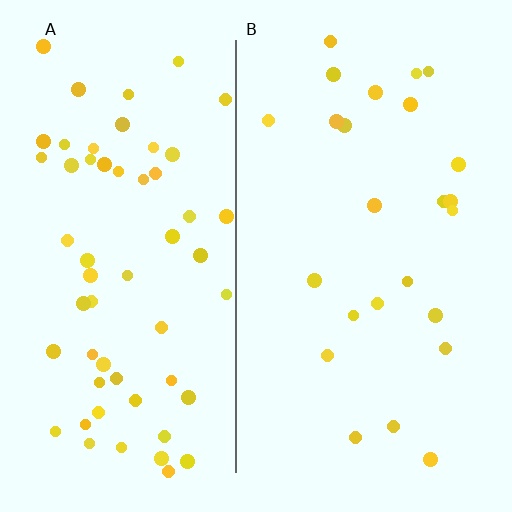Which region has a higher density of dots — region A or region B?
A (the left).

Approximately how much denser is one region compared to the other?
Approximately 2.4× — region A over region B.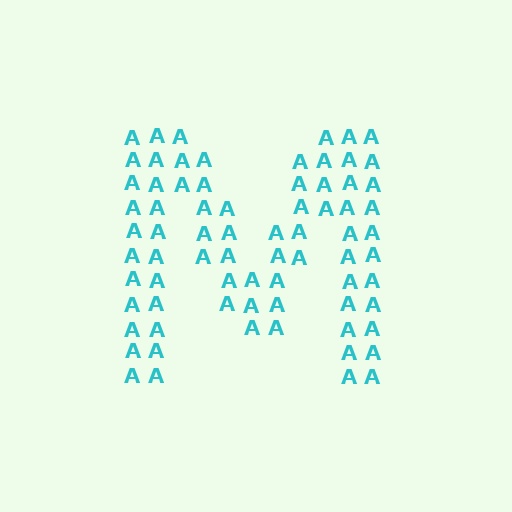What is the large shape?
The large shape is the letter M.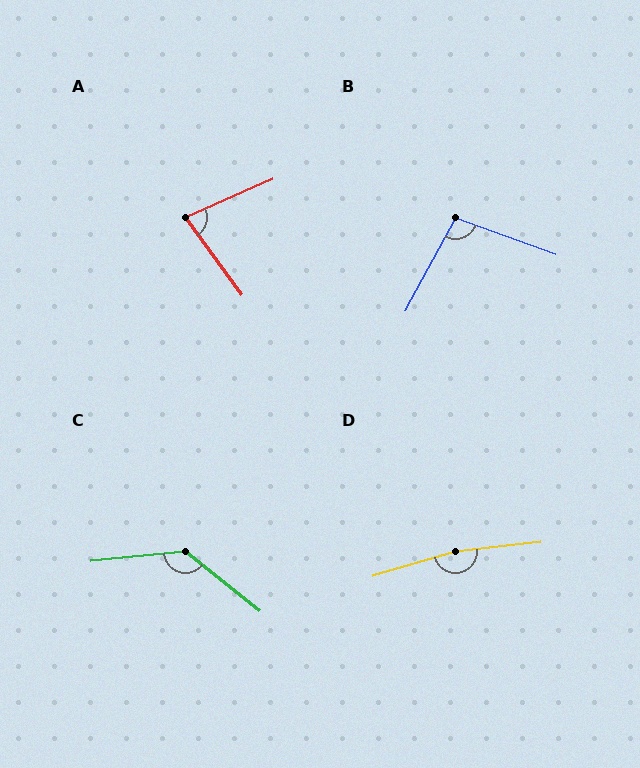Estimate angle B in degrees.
Approximately 98 degrees.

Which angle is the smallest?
A, at approximately 78 degrees.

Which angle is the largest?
D, at approximately 170 degrees.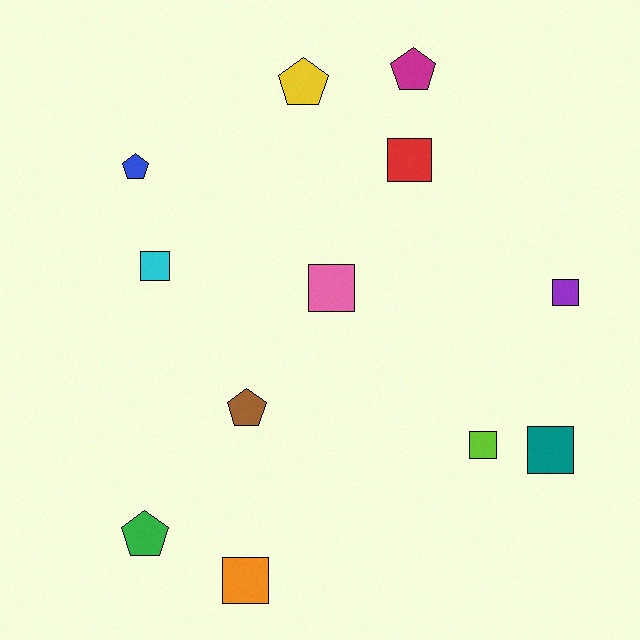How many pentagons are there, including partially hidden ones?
There are 5 pentagons.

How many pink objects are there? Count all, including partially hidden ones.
There is 1 pink object.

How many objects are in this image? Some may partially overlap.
There are 12 objects.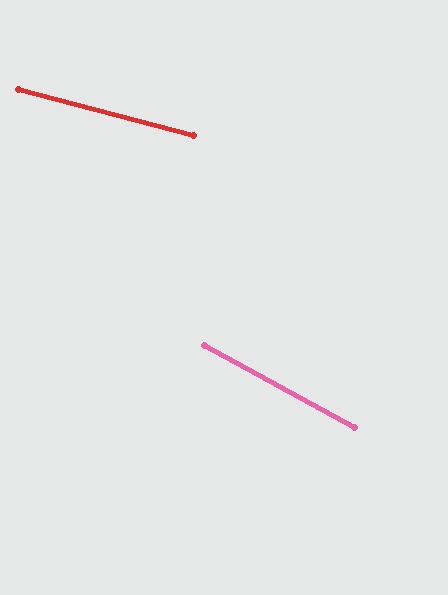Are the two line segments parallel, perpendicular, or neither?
Neither parallel nor perpendicular — they differ by about 14°.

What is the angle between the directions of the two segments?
Approximately 14 degrees.